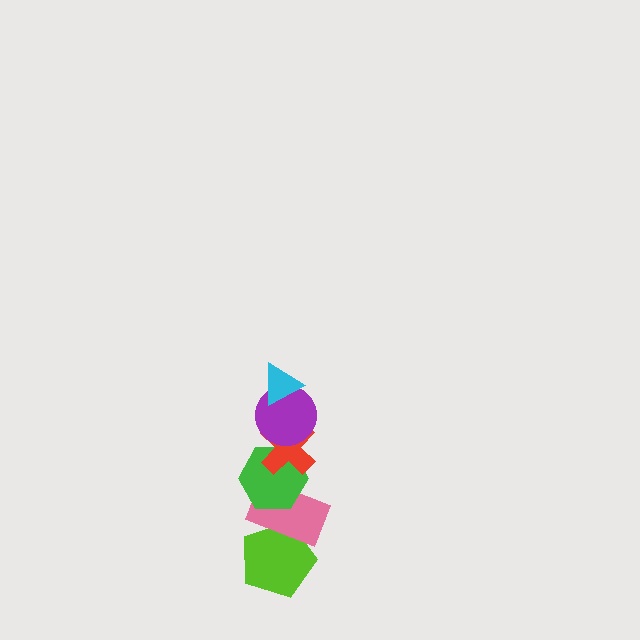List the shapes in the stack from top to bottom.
From top to bottom: the cyan triangle, the purple circle, the red cross, the green hexagon, the pink rectangle, the lime pentagon.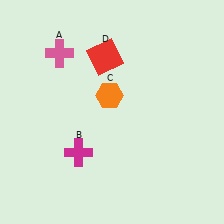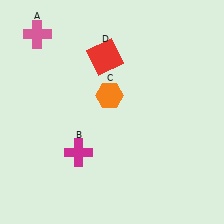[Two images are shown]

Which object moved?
The pink cross (A) moved left.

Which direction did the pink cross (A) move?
The pink cross (A) moved left.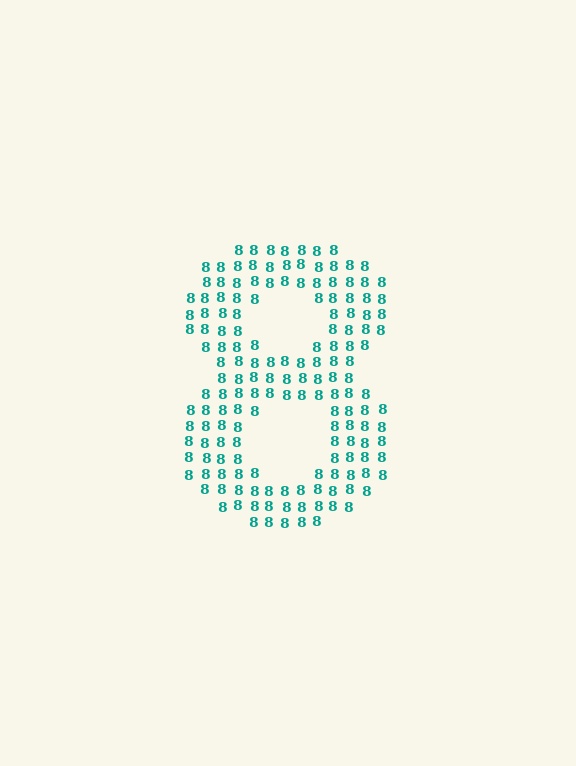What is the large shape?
The large shape is the digit 8.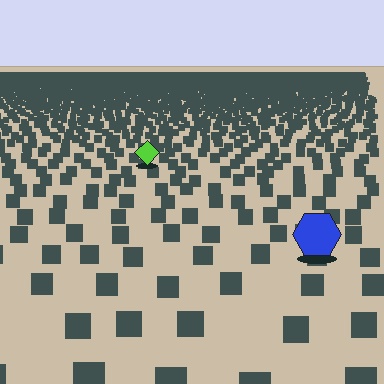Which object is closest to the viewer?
The blue hexagon is closest. The texture marks near it are larger and more spread out.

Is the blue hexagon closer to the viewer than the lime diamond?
Yes. The blue hexagon is closer — you can tell from the texture gradient: the ground texture is coarser near it.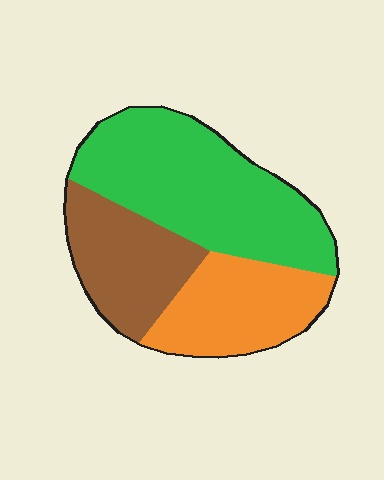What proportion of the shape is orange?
Orange takes up about one quarter (1/4) of the shape.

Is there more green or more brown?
Green.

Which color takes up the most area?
Green, at roughly 50%.